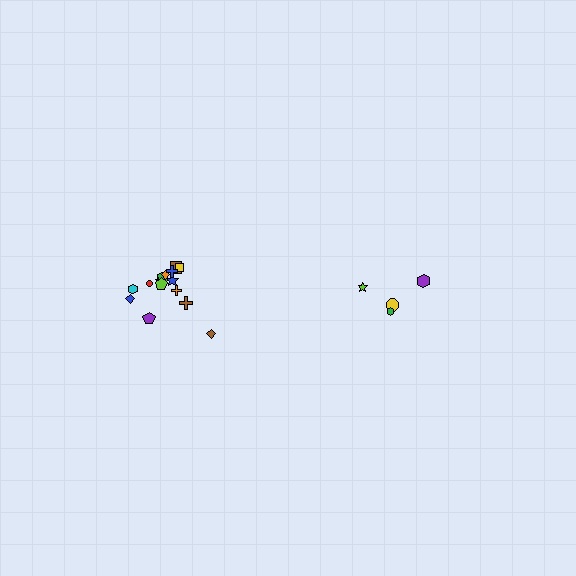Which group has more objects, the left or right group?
The left group.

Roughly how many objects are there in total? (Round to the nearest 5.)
Roughly 20 objects in total.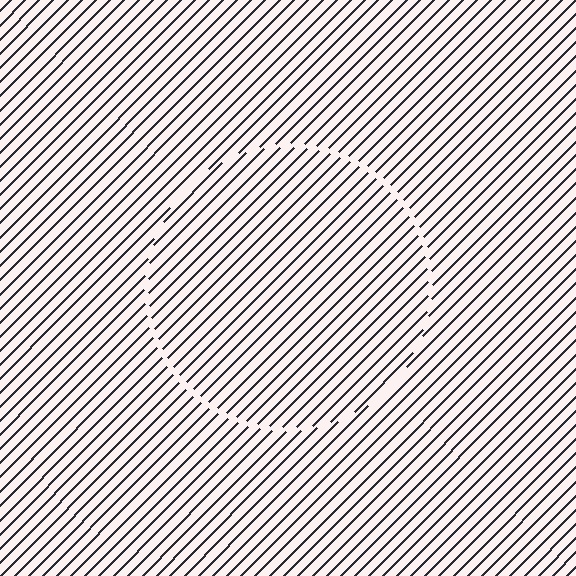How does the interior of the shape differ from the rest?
The interior of the shape contains the same grating, shifted by half a period — the contour is defined by the phase discontinuity where line-ends from the inner and outer gratings abut.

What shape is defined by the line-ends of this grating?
An illusory circle. The interior of the shape contains the same grating, shifted by half a period — the contour is defined by the phase discontinuity where line-ends from the inner and outer gratings abut.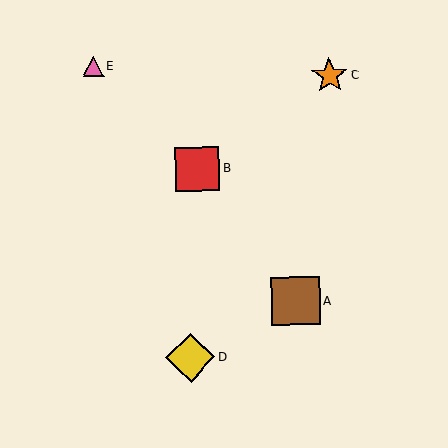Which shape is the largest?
The yellow diamond (labeled D) is the largest.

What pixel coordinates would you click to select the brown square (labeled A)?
Click at (296, 301) to select the brown square A.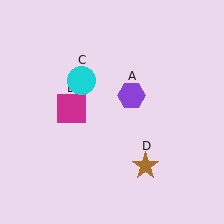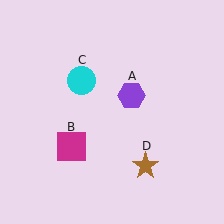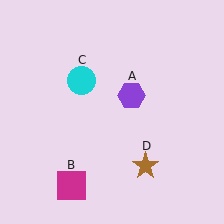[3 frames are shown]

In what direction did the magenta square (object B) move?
The magenta square (object B) moved down.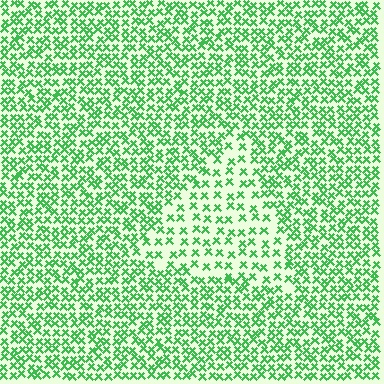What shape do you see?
I see a triangle.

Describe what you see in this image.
The image contains small green elements arranged at two different densities. A triangle-shaped region is visible where the elements are less densely packed than the surrounding area.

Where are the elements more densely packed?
The elements are more densely packed outside the triangle boundary.